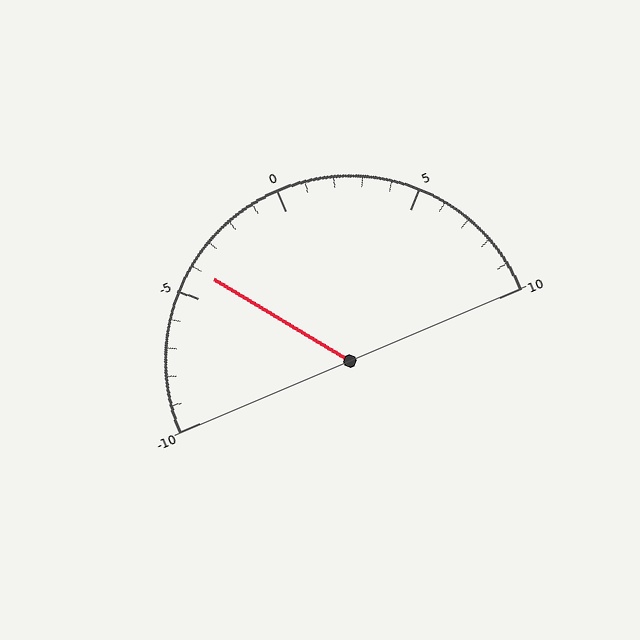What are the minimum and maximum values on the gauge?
The gauge ranges from -10 to 10.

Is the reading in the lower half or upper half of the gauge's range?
The reading is in the lower half of the range (-10 to 10).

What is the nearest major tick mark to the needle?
The nearest major tick mark is -5.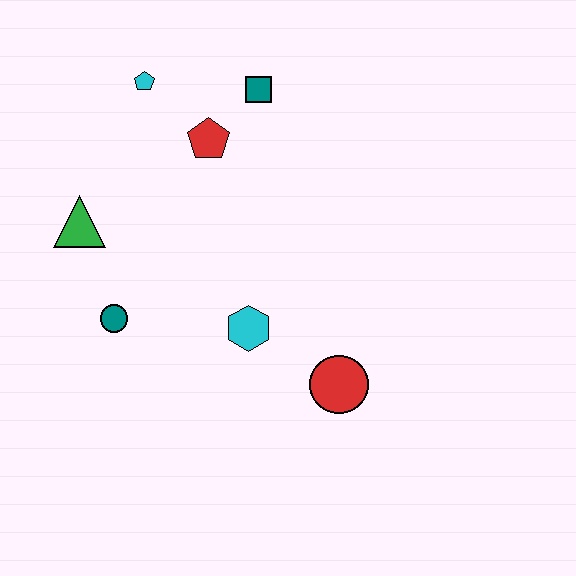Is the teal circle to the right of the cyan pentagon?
No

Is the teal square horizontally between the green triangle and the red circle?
Yes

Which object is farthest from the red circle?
The cyan pentagon is farthest from the red circle.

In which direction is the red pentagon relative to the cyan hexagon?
The red pentagon is above the cyan hexagon.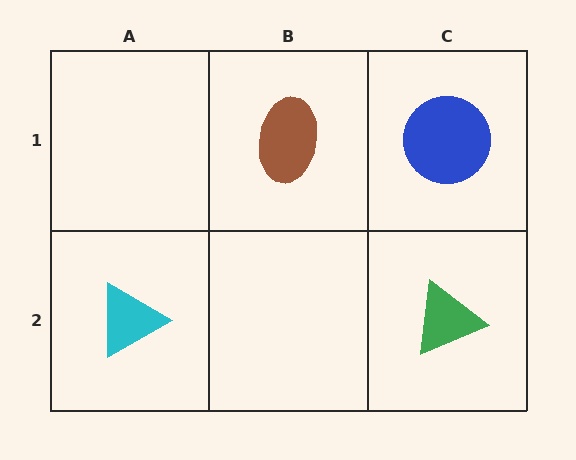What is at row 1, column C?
A blue circle.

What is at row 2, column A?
A cyan triangle.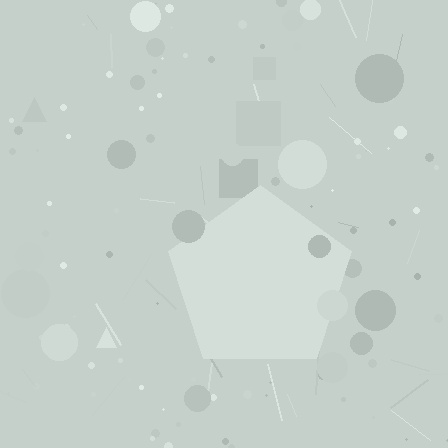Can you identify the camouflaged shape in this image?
The camouflaged shape is a pentagon.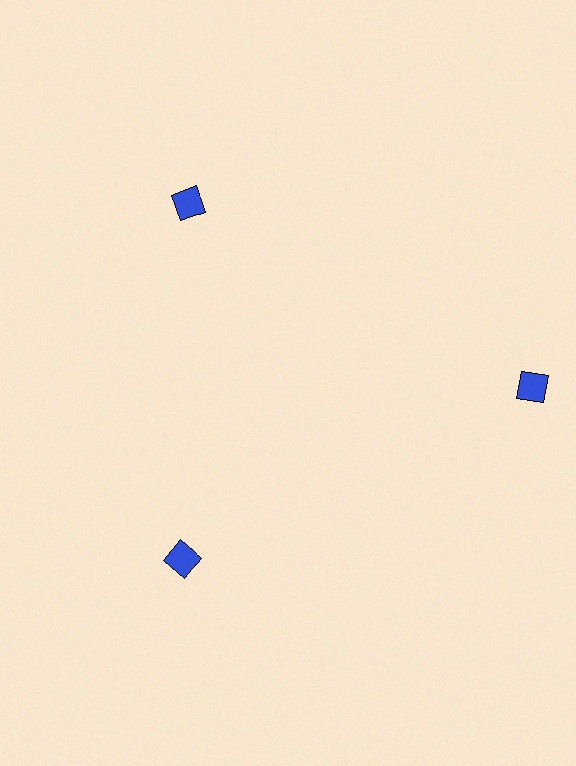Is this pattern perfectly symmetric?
No. The 3 blue squares are arranged in a ring, but one element near the 3 o'clock position is pushed outward from the center, breaking the 3-fold rotational symmetry.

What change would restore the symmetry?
The symmetry would be restored by moving it inward, back onto the ring so that all 3 squares sit at equal angles and equal distance from the center.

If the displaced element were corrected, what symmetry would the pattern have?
It would have 3-fold rotational symmetry — the pattern would map onto itself every 120 degrees.